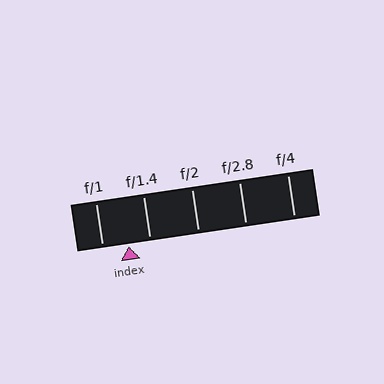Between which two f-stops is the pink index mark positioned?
The index mark is between f/1 and f/1.4.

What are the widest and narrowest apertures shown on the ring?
The widest aperture shown is f/1 and the narrowest is f/4.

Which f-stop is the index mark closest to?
The index mark is closest to f/1.4.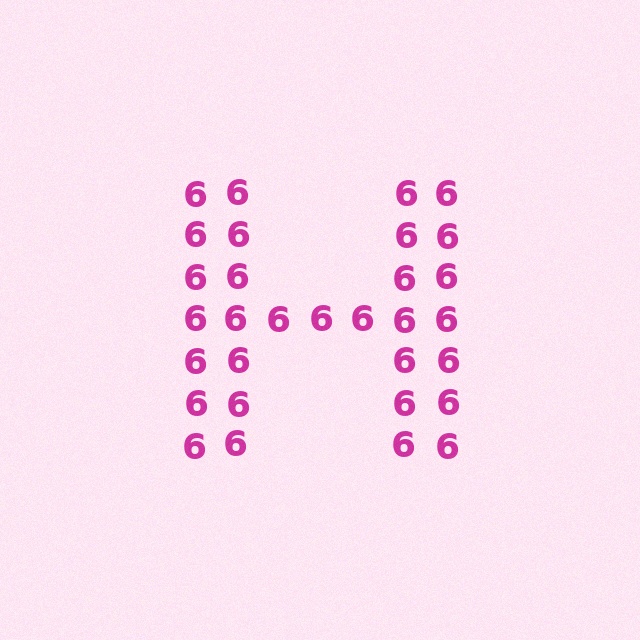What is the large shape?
The large shape is the letter H.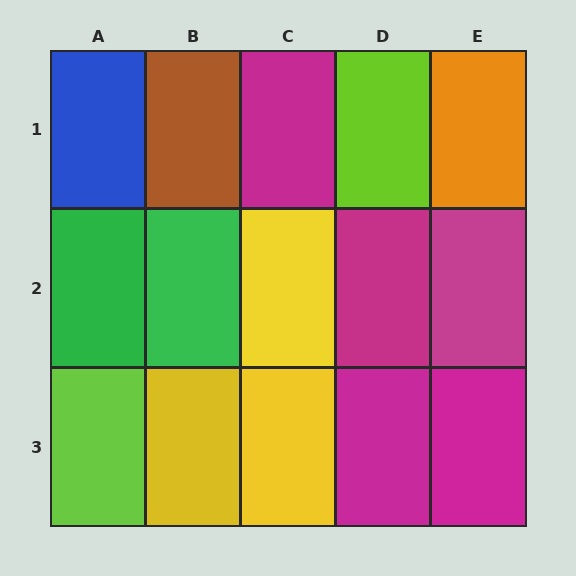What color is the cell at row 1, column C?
Magenta.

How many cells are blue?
1 cell is blue.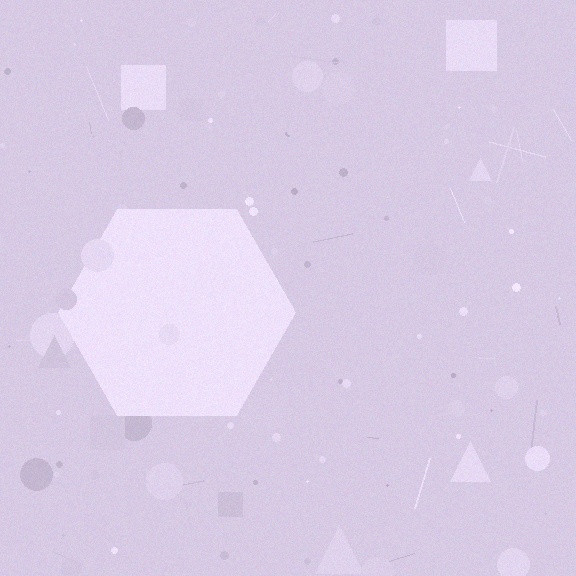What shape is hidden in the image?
A hexagon is hidden in the image.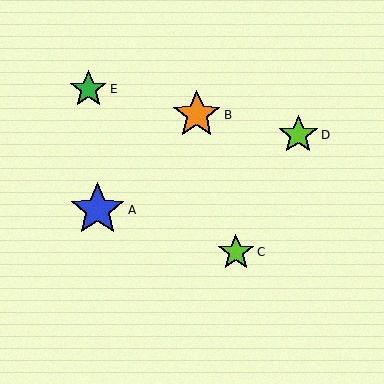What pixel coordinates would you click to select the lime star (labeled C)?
Click at (236, 252) to select the lime star C.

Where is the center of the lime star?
The center of the lime star is at (298, 135).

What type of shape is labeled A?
Shape A is a blue star.